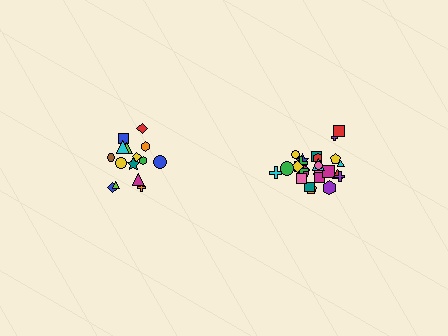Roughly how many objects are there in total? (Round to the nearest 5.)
Roughly 40 objects in total.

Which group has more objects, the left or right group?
The right group.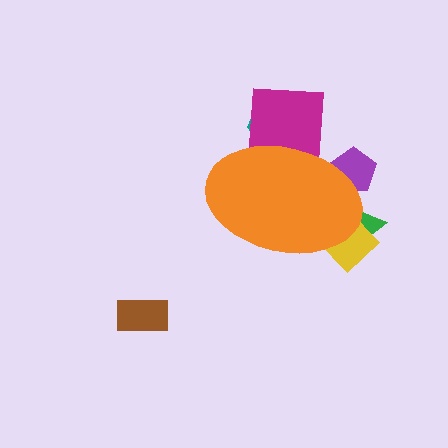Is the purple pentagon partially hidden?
Yes, the purple pentagon is partially hidden behind the orange ellipse.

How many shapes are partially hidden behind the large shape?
5 shapes are partially hidden.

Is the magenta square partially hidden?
Yes, the magenta square is partially hidden behind the orange ellipse.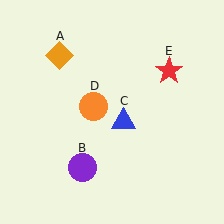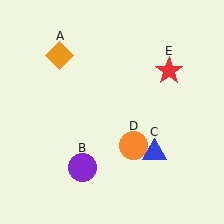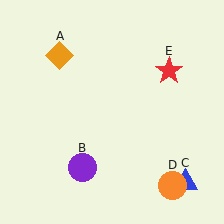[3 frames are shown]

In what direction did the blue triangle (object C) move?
The blue triangle (object C) moved down and to the right.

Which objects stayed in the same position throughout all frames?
Orange diamond (object A) and purple circle (object B) and red star (object E) remained stationary.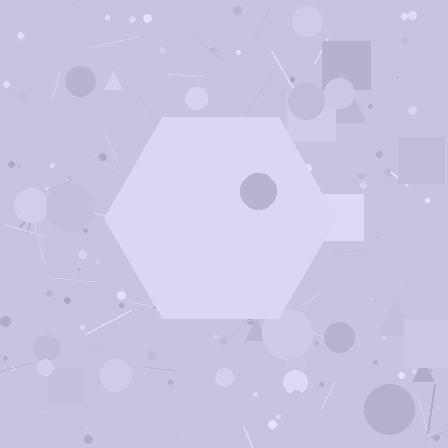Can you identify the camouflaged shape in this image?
The camouflaged shape is a hexagon.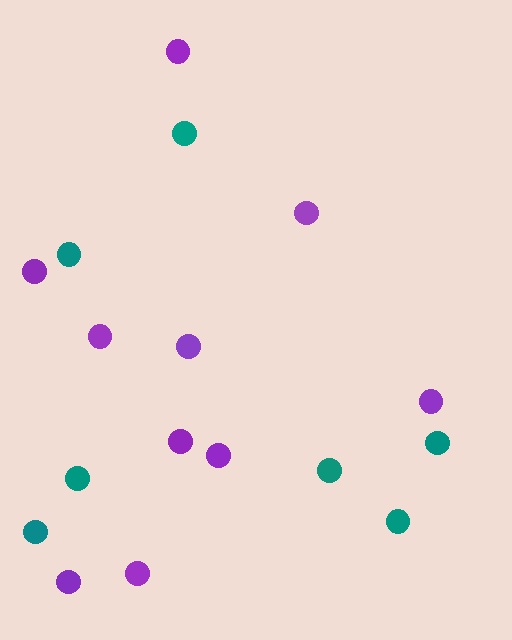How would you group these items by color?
There are 2 groups: one group of teal circles (7) and one group of purple circles (10).